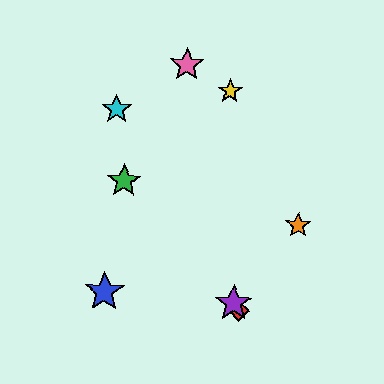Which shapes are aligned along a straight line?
The red diamond, the purple star, the cyan star are aligned along a straight line.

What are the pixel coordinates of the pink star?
The pink star is at (187, 65).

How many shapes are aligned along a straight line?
3 shapes (the red diamond, the purple star, the cyan star) are aligned along a straight line.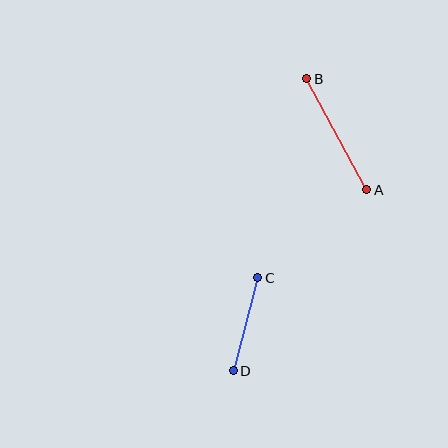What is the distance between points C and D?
The distance is approximately 96 pixels.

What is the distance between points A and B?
The distance is approximately 126 pixels.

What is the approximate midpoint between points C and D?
The midpoint is at approximately (245, 324) pixels.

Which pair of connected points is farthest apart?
Points A and B are farthest apart.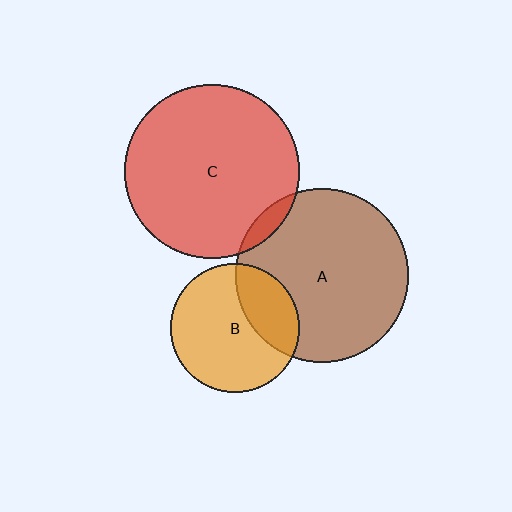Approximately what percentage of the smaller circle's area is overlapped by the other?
Approximately 30%.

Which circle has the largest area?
Circle C (red).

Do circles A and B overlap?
Yes.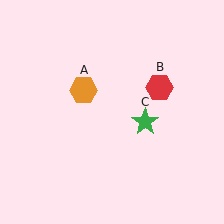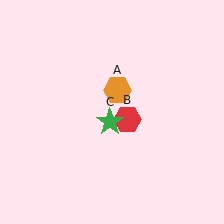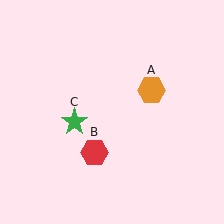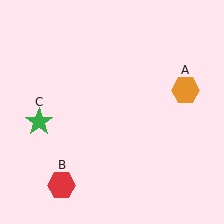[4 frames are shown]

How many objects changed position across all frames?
3 objects changed position: orange hexagon (object A), red hexagon (object B), green star (object C).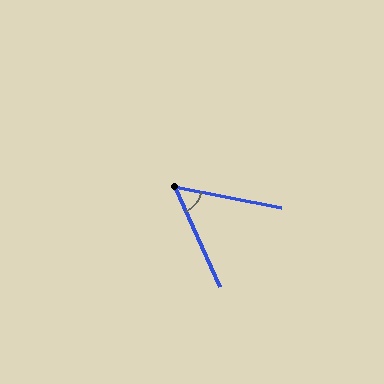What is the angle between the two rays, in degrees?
Approximately 54 degrees.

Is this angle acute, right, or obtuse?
It is acute.